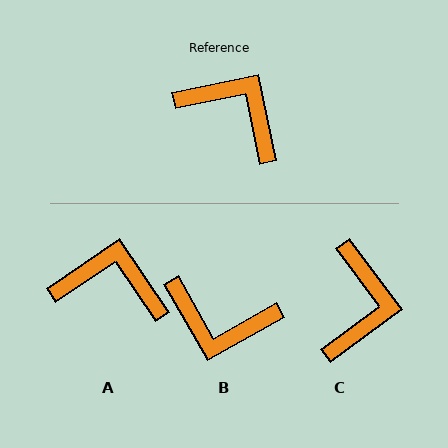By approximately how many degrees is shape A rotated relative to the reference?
Approximately 23 degrees counter-clockwise.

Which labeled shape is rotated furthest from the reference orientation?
B, about 162 degrees away.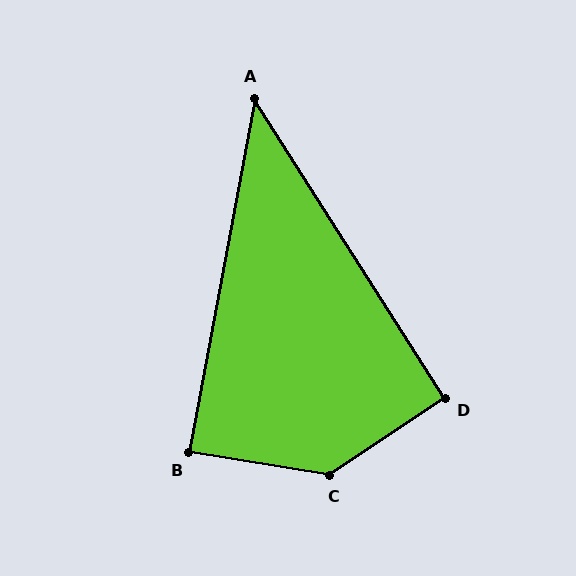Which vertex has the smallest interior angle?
A, at approximately 43 degrees.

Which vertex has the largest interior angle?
C, at approximately 137 degrees.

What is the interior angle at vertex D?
Approximately 91 degrees (approximately right).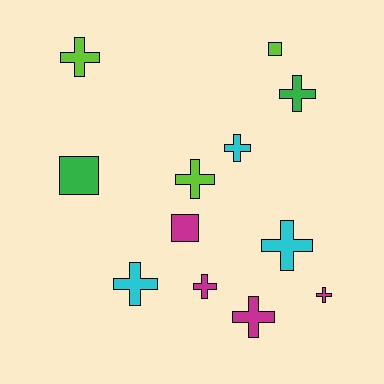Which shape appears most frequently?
Cross, with 9 objects.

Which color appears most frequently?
Magenta, with 4 objects.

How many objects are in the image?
There are 12 objects.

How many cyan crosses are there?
There are 3 cyan crosses.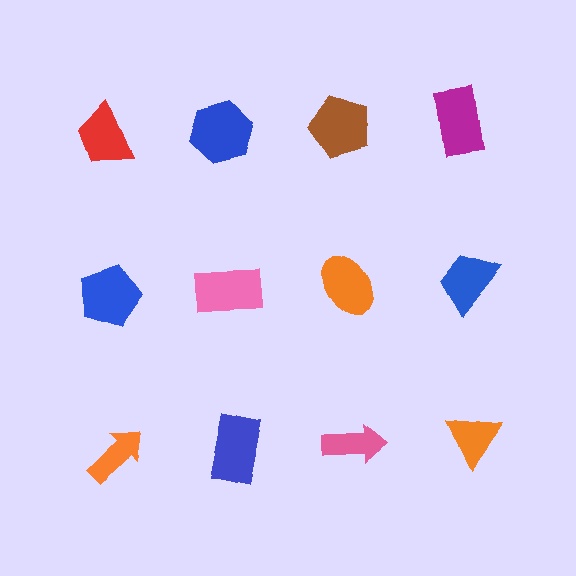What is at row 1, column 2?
A blue hexagon.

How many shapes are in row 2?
4 shapes.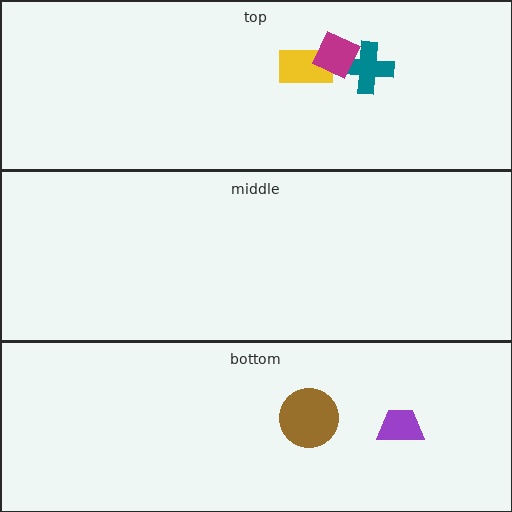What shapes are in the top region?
The yellow rectangle, the teal cross, the magenta square.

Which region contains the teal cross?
The top region.